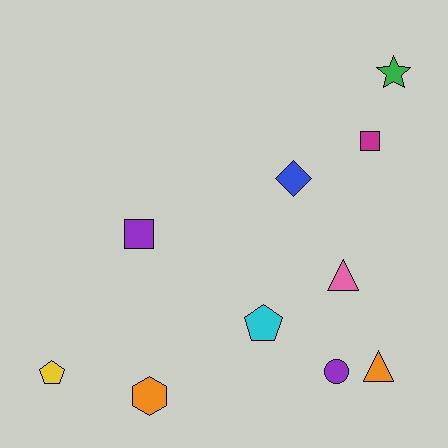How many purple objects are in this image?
There are 2 purple objects.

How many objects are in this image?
There are 10 objects.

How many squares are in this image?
There are 2 squares.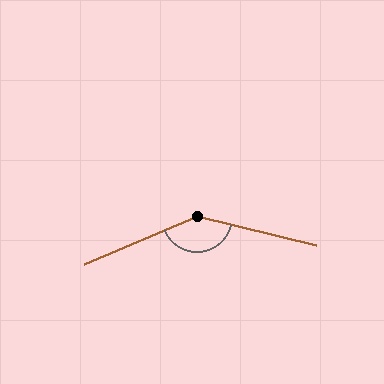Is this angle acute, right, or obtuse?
It is obtuse.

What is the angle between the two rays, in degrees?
Approximately 144 degrees.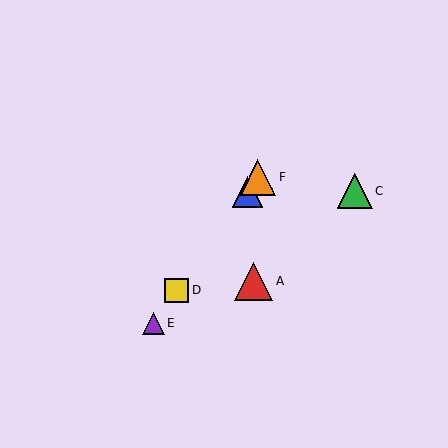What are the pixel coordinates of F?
Object F is at (258, 177).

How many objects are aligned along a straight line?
4 objects (B, D, E, F) are aligned along a straight line.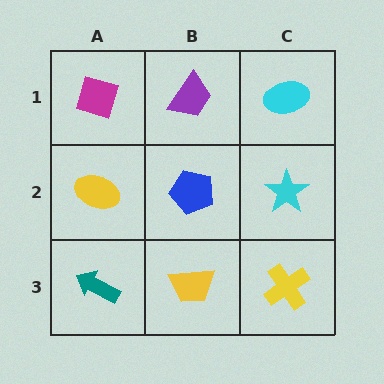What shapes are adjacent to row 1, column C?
A cyan star (row 2, column C), a purple trapezoid (row 1, column B).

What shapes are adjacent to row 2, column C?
A cyan ellipse (row 1, column C), a yellow cross (row 3, column C), a blue pentagon (row 2, column B).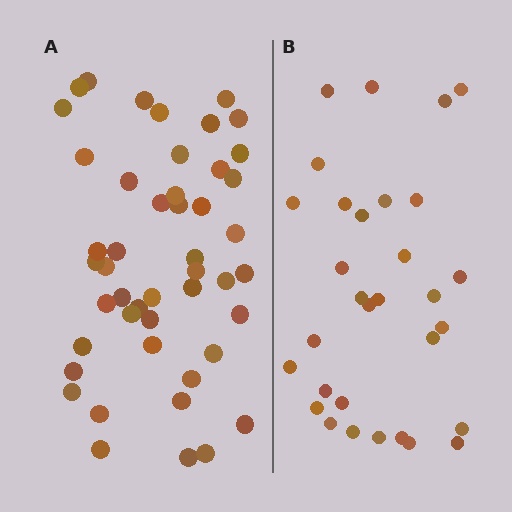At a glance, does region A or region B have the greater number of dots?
Region A (the left region) has more dots.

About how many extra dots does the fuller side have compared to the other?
Region A has approximately 15 more dots than region B.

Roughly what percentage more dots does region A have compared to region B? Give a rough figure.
About 50% more.